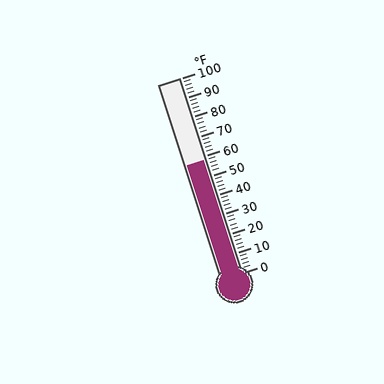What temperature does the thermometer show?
The thermometer shows approximately 58°F.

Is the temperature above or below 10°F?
The temperature is above 10°F.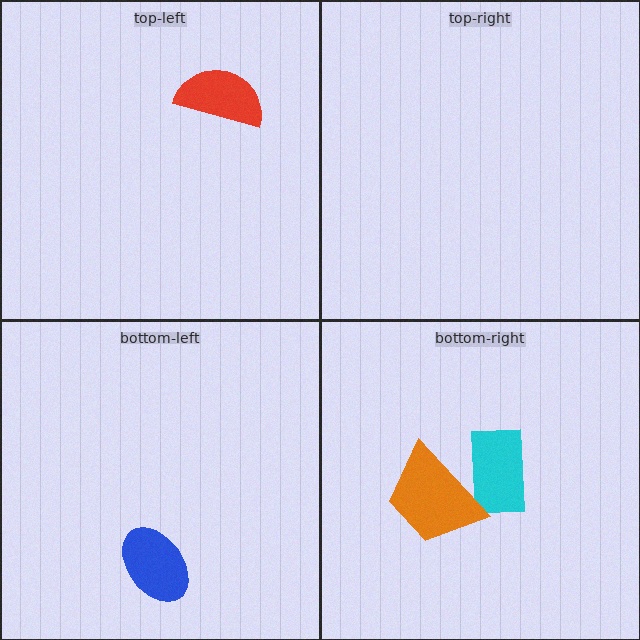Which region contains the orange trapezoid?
The bottom-right region.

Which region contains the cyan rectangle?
The bottom-right region.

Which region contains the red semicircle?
The top-left region.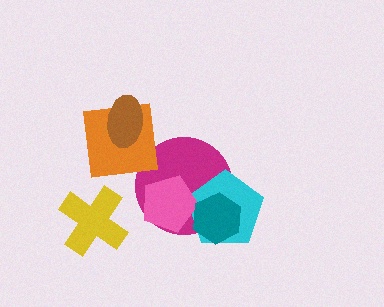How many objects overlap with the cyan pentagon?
3 objects overlap with the cyan pentagon.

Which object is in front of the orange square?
The brown ellipse is in front of the orange square.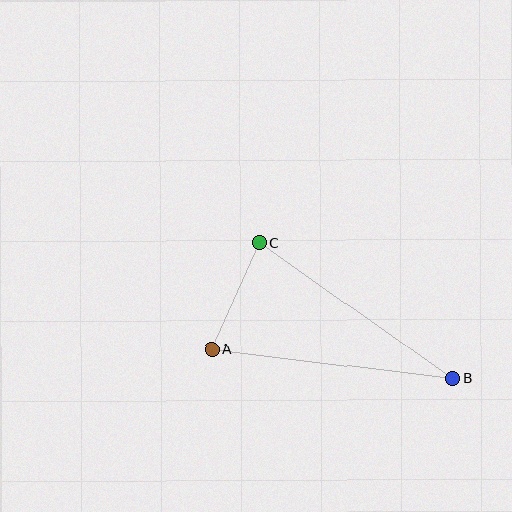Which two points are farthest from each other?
Points A and B are farthest from each other.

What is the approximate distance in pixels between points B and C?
The distance between B and C is approximately 236 pixels.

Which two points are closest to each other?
Points A and C are closest to each other.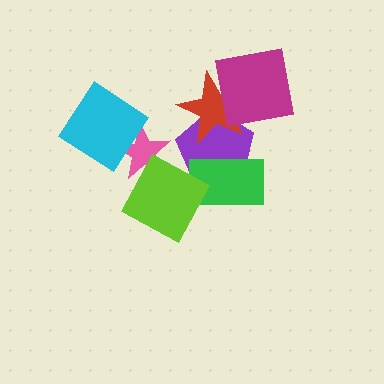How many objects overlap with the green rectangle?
1 object overlaps with the green rectangle.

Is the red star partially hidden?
Yes, it is partially covered by another shape.